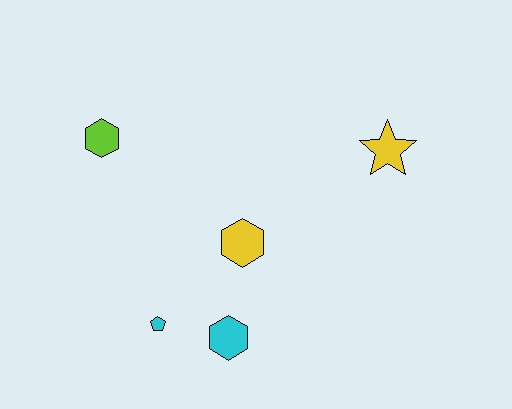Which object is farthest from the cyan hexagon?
The yellow star is farthest from the cyan hexagon.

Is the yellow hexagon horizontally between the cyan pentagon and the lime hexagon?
No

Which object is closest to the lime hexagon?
The yellow hexagon is closest to the lime hexagon.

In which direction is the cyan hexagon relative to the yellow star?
The cyan hexagon is below the yellow star.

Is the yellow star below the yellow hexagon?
No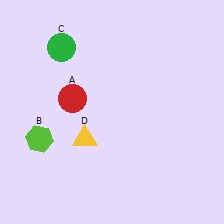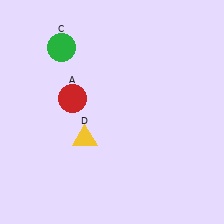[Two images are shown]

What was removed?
The lime hexagon (B) was removed in Image 2.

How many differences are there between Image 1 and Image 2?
There is 1 difference between the two images.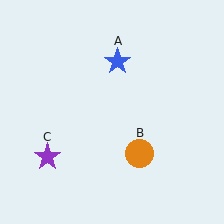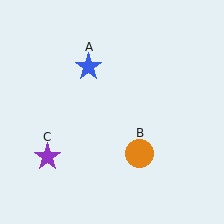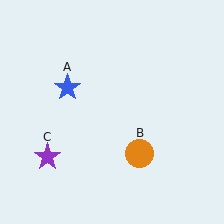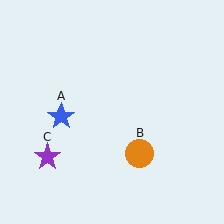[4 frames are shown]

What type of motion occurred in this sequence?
The blue star (object A) rotated counterclockwise around the center of the scene.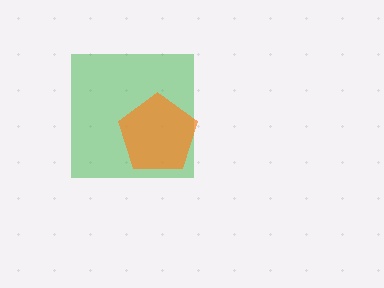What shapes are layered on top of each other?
The layered shapes are: a green square, an orange pentagon.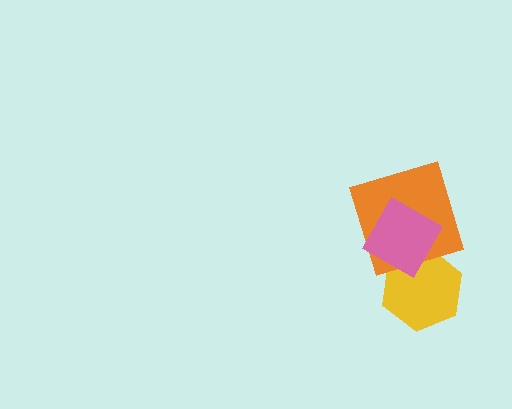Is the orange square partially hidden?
Yes, it is partially covered by another shape.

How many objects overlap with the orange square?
2 objects overlap with the orange square.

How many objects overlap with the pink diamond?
2 objects overlap with the pink diamond.